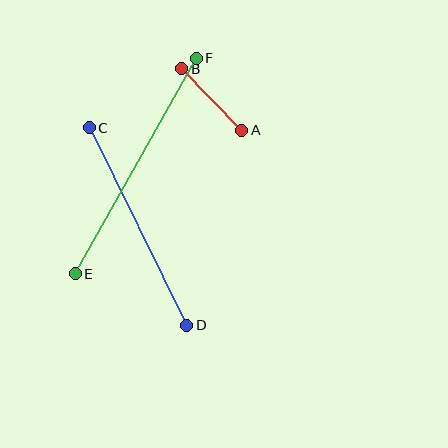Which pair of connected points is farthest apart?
Points E and F are farthest apart.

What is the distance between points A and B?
The distance is approximately 86 pixels.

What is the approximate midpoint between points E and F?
The midpoint is at approximately (136, 166) pixels.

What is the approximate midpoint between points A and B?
The midpoint is at approximately (212, 100) pixels.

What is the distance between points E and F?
The distance is approximately 247 pixels.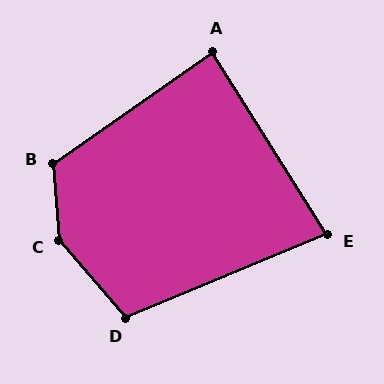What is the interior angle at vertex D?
Approximately 109 degrees (obtuse).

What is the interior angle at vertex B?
Approximately 121 degrees (obtuse).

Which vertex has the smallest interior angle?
E, at approximately 80 degrees.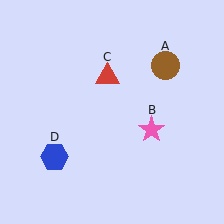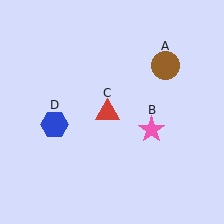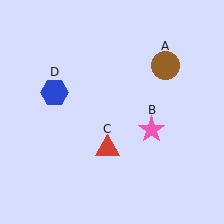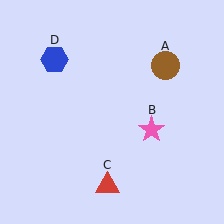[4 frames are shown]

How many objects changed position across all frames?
2 objects changed position: red triangle (object C), blue hexagon (object D).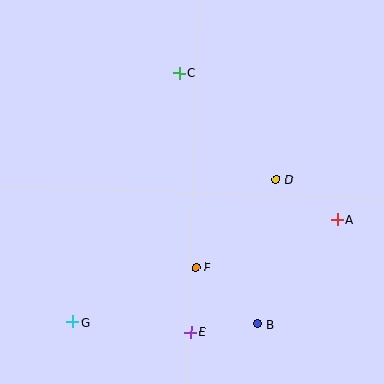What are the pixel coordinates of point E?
Point E is at (191, 332).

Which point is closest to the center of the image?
Point F at (196, 267) is closest to the center.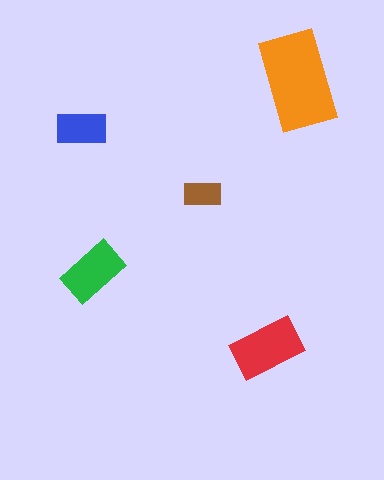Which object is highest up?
The orange rectangle is topmost.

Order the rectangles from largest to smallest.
the orange one, the red one, the green one, the blue one, the brown one.